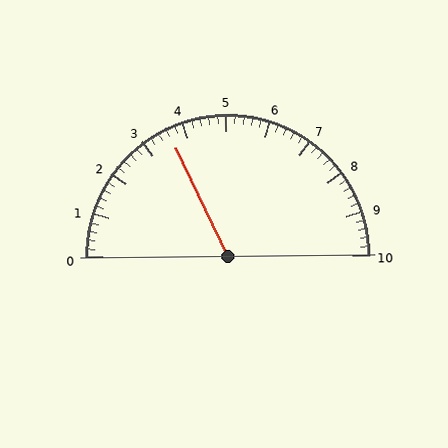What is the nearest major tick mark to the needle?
The nearest major tick mark is 4.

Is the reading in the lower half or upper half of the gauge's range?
The reading is in the lower half of the range (0 to 10).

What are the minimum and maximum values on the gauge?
The gauge ranges from 0 to 10.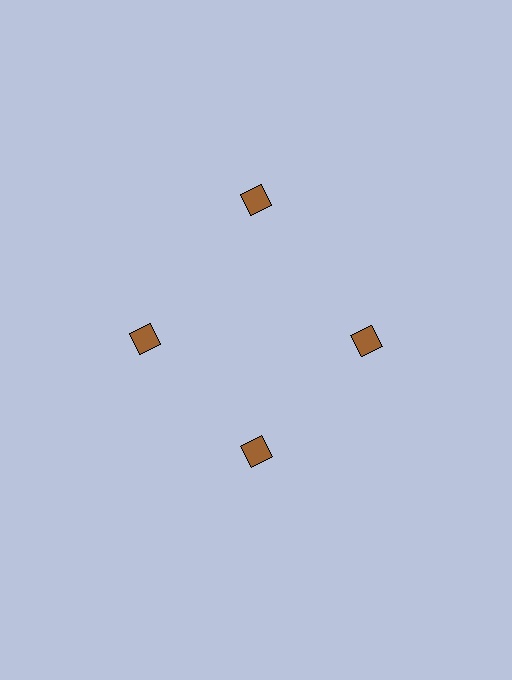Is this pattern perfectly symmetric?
No. The 4 brown diamonds are arranged in a ring, but one element near the 12 o'clock position is pushed outward from the center, breaking the 4-fold rotational symmetry.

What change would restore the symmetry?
The symmetry would be restored by moving it inward, back onto the ring so that all 4 diamonds sit at equal angles and equal distance from the center.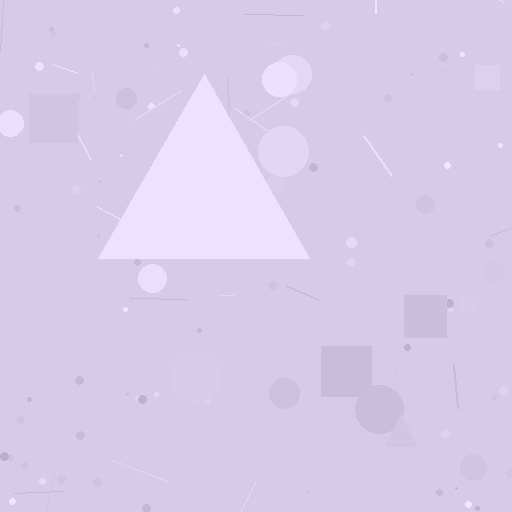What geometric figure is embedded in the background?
A triangle is embedded in the background.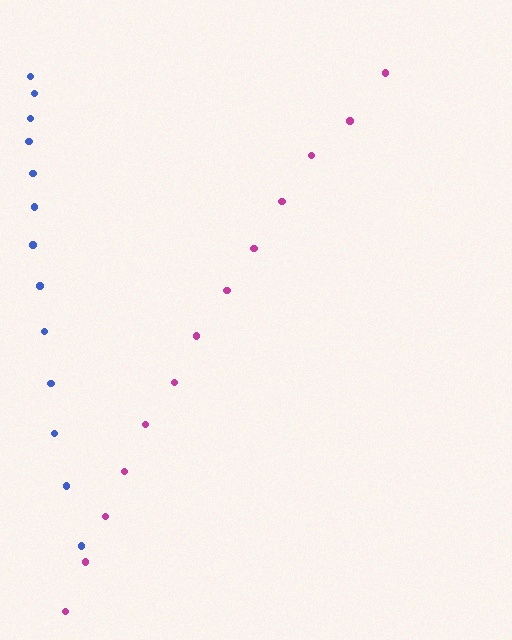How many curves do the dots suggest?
There are 2 distinct paths.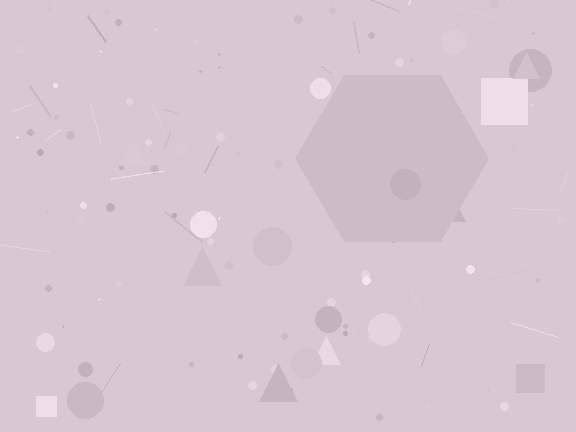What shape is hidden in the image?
A hexagon is hidden in the image.